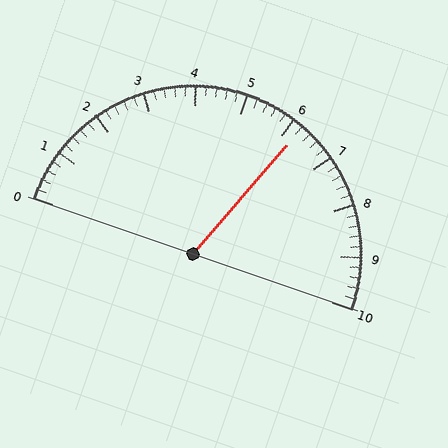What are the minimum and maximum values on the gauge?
The gauge ranges from 0 to 10.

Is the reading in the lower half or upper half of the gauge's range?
The reading is in the upper half of the range (0 to 10).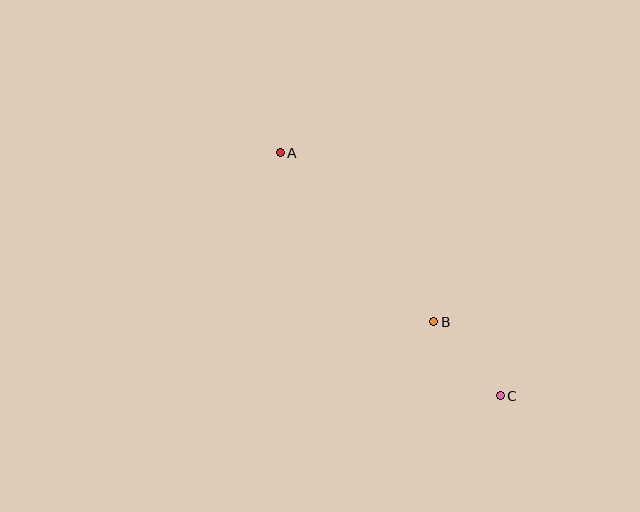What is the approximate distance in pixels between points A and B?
The distance between A and B is approximately 228 pixels.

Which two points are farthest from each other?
Points A and C are farthest from each other.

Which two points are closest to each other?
Points B and C are closest to each other.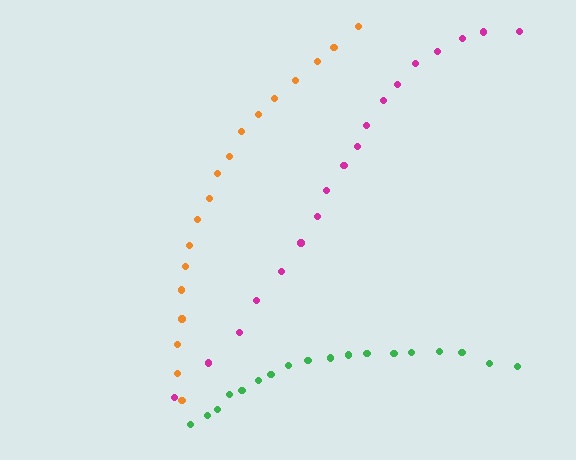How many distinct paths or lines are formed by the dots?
There are 3 distinct paths.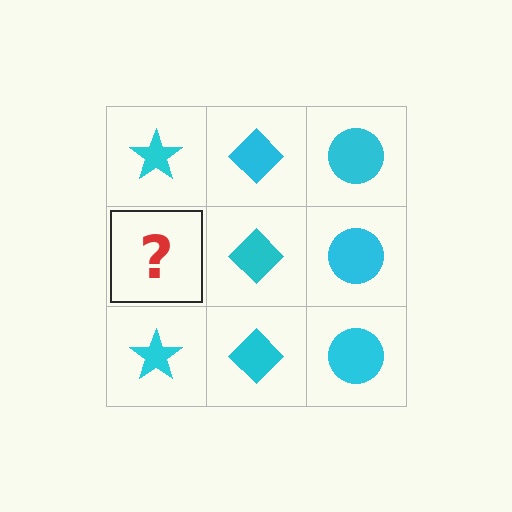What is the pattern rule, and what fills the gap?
The rule is that each column has a consistent shape. The gap should be filled with a cyan star.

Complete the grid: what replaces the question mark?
The question mark should be replaced with a cyan star.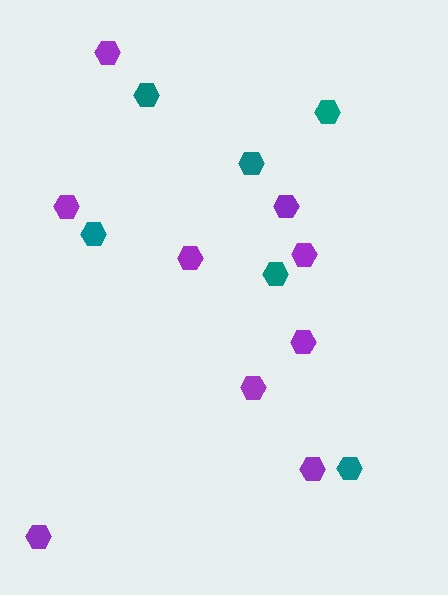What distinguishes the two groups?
There are 2 groups: one group of purple hexagons (9) and one group of teal hexagons (6).